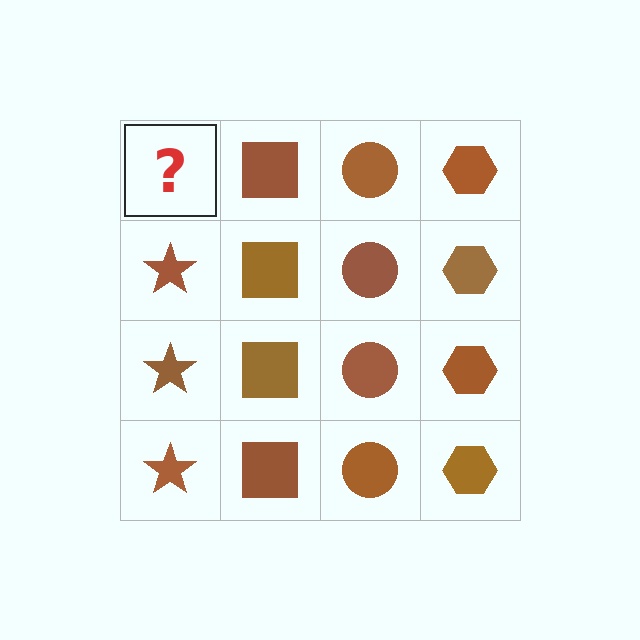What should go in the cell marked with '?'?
The missing cell should contain a brown star.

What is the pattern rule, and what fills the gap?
The rule is that each column has a consistent shape. The gap should be filled with a brown star.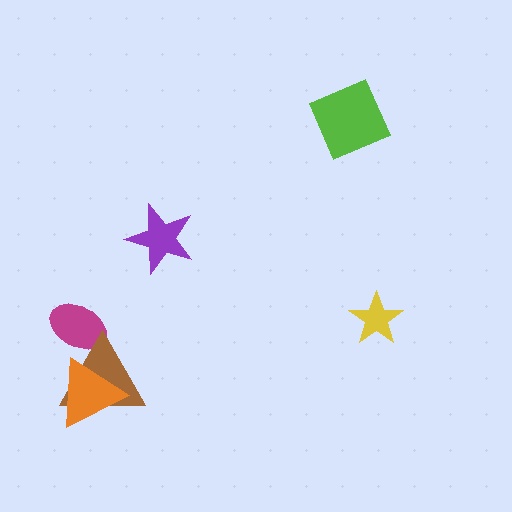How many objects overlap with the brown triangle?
2 objects overlap with the brown triangle.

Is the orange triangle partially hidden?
No, no other shape covers it.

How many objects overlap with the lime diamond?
0 objects overlap with the lime diamond.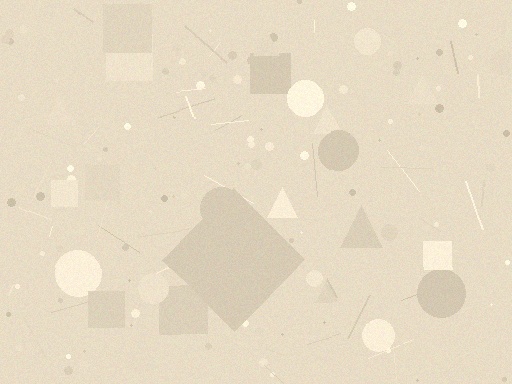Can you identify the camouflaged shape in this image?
The camouflaged shape is a diamond.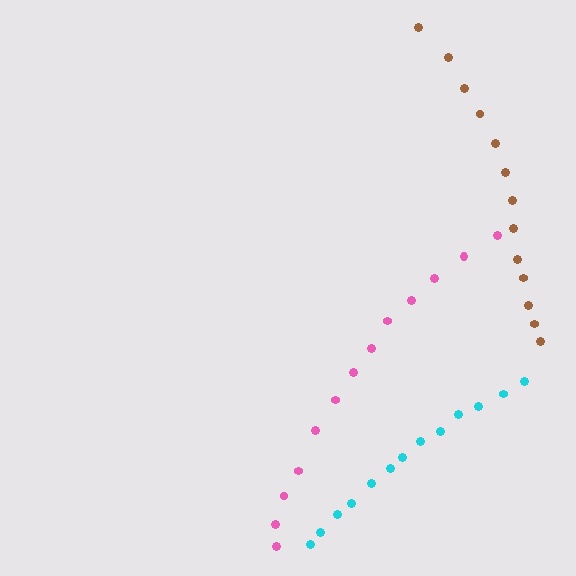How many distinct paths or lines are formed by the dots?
There are 3 distinct paths.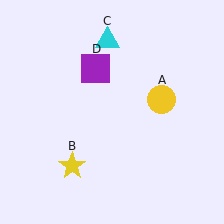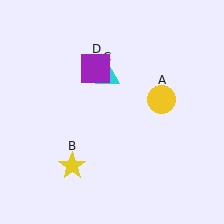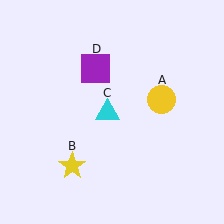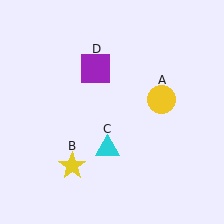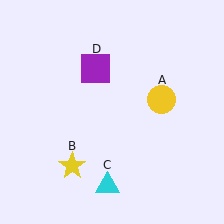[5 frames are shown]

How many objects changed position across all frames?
1 object changed position: cyan triangle (object C).